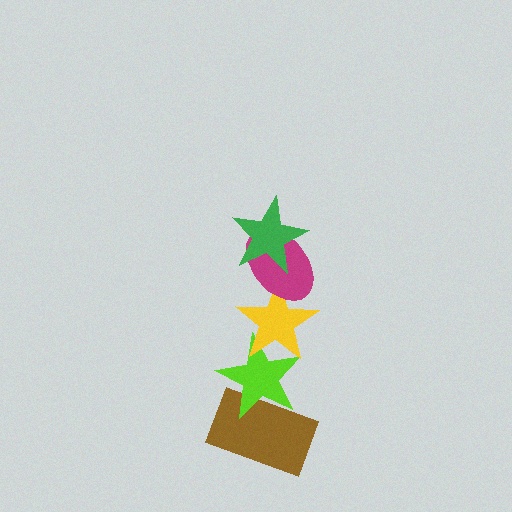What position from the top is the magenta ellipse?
The magenta ellipse is 2nd from the top.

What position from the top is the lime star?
The lime star is 4th from the top.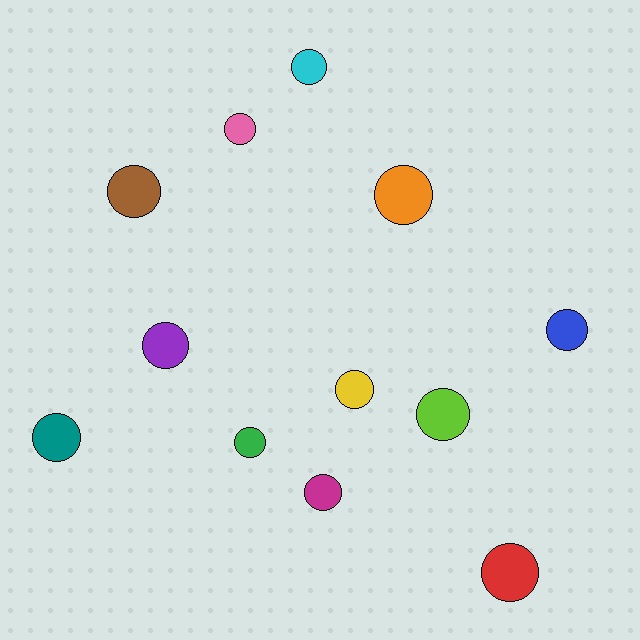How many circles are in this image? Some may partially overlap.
There are 12 circles.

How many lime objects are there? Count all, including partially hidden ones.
There is 1 lime object.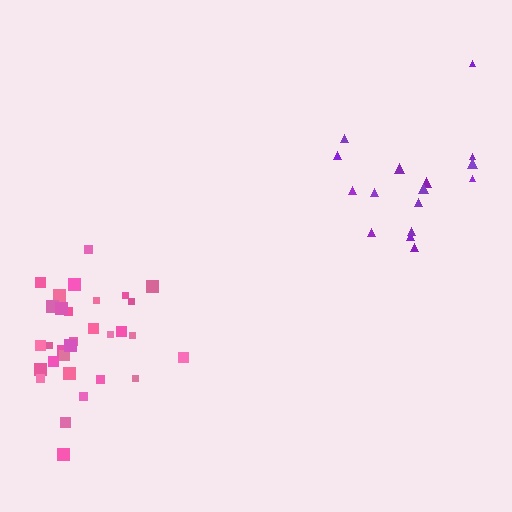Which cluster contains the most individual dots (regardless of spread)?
Pink (32).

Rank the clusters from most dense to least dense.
pink, purple.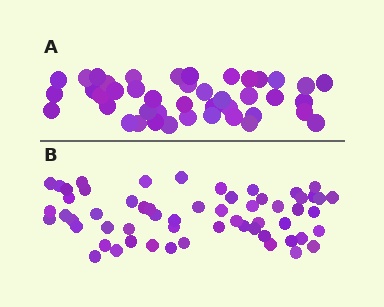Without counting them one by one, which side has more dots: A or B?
Region B (the bottom region) has more dots.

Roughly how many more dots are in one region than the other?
Region B has approximately 15 more dots than region A.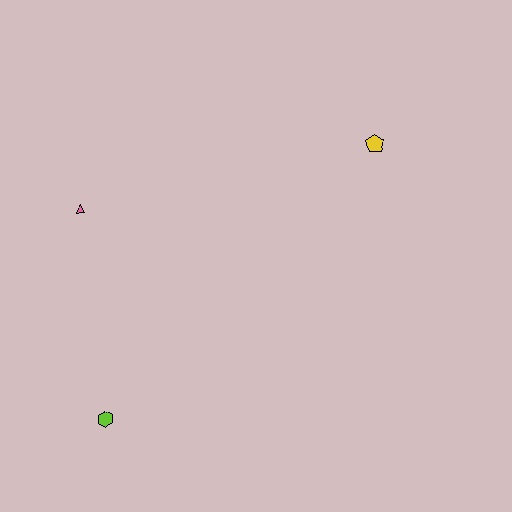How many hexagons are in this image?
There is 1 hexagon.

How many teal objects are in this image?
There are no teal objects.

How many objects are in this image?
There are 3 objects.